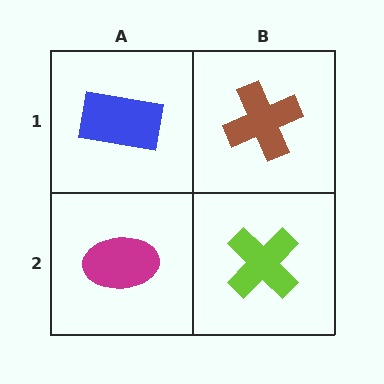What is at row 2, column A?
A magenta ellipse.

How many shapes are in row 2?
2 shapes.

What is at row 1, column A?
A blue rectangle.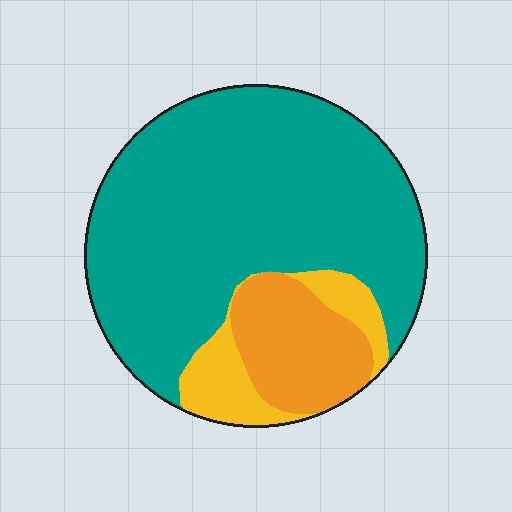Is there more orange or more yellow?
Orange.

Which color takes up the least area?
Yellow, at roughly 10%.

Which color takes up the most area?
Teal, at roughly 75%.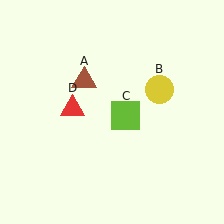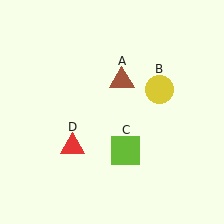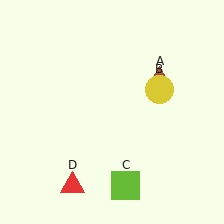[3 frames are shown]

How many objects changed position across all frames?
3 objects changed position: brown triangle (object A), lime square (object C), red triangle (object D).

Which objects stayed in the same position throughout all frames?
Yellow circle (object B) remained stationary.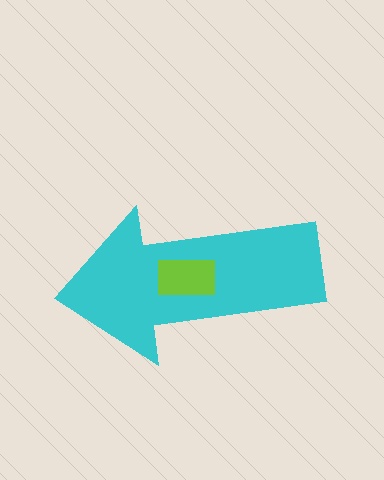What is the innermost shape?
The lime rectangle.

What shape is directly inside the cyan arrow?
The lime rectangle.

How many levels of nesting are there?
2.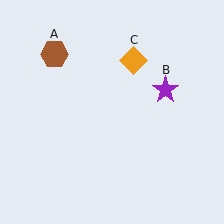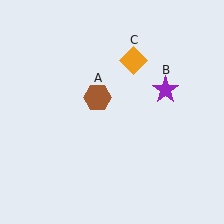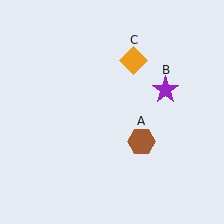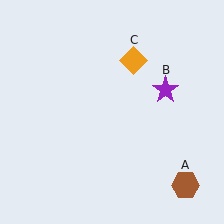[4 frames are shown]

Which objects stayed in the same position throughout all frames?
Purple star (object B) and orange diamond (object C) remained stationary.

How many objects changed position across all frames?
1 object changed position: brown hexagon (object A).